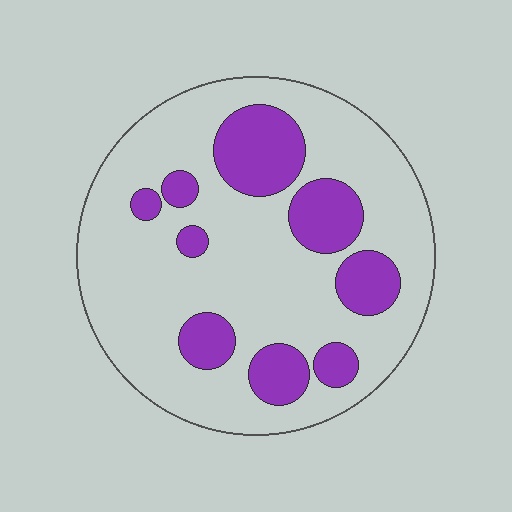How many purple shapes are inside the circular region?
9.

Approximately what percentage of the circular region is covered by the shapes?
Approximately 25%.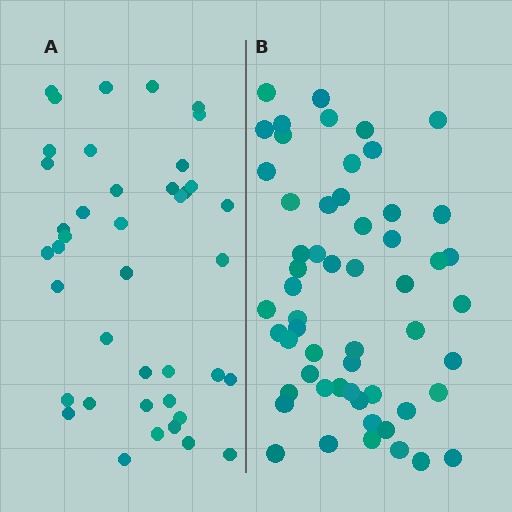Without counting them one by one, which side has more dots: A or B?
Region B (the right region) has more dots.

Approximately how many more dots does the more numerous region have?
Region B has approximately 15 more dots than region A.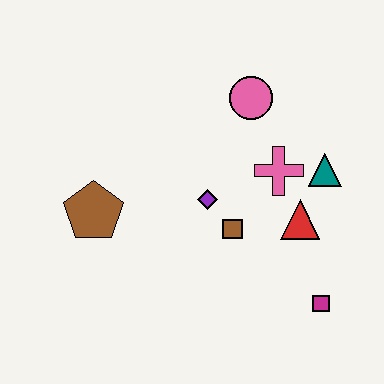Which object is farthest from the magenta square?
The brown pentagon is farthest from the magenta square.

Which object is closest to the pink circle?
The pink cross is closest to the pink circle.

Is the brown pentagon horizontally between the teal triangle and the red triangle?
No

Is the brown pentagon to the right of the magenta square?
No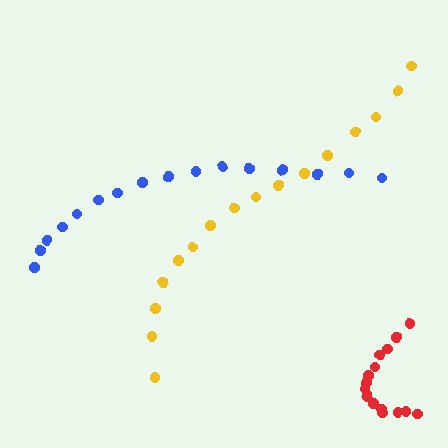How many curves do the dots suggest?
There are 3 distinct paths.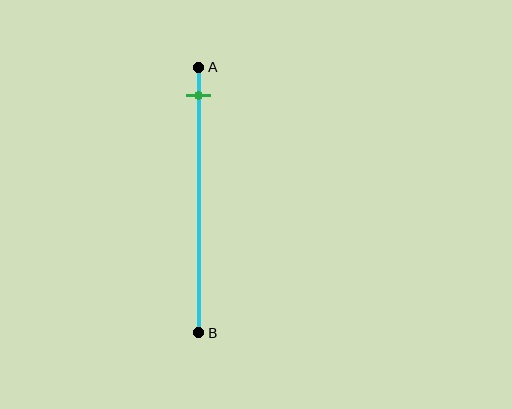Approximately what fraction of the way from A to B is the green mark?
The green mark is approximately 10% of the way from A to B.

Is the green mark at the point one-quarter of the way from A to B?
No, the mark is at about 10% from A, not at the 25% one-quarter point.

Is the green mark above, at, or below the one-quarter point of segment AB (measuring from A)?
The green mark is above the one-quarter point of segment AB.